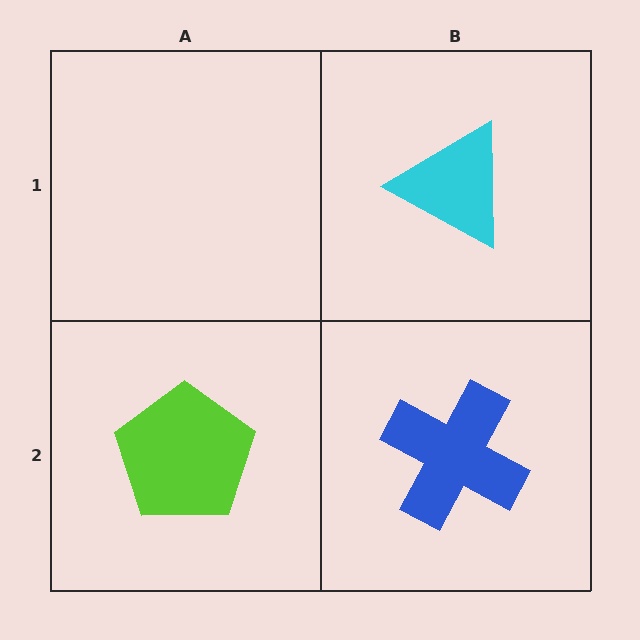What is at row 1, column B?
A cyan triangle.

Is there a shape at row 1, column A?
No, that cell is empty.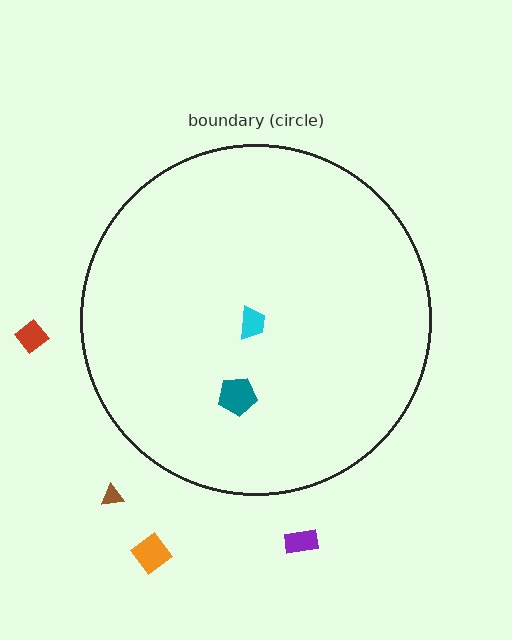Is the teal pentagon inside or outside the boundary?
Inside.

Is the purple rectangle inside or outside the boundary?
Outside.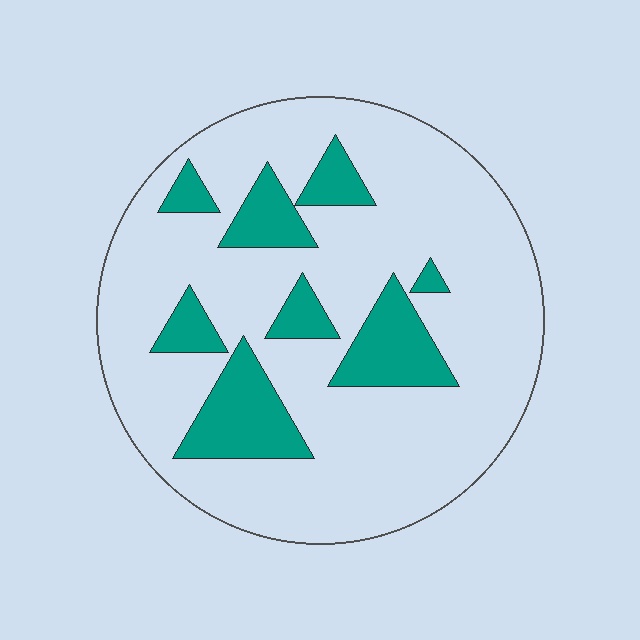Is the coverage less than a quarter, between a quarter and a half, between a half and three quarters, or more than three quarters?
Less than a quarter.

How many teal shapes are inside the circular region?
8.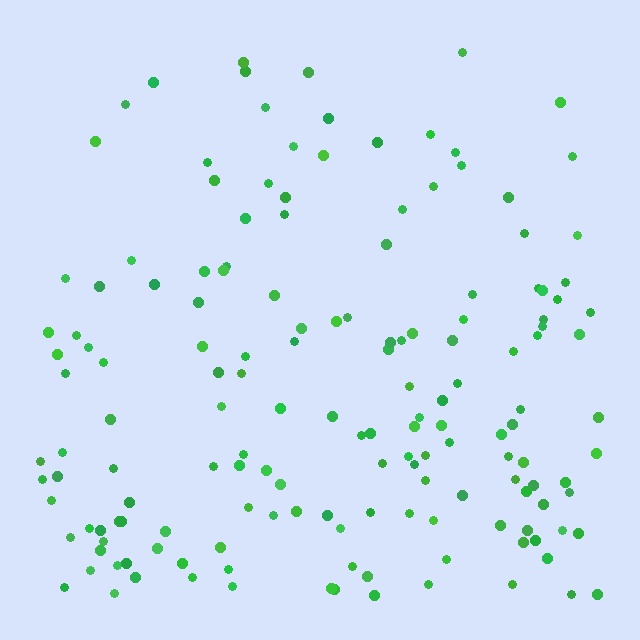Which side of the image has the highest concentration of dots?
The bottom.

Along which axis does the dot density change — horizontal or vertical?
Vertical.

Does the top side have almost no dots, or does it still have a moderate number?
Still a moderate number, just noticeably fewer than the bottom.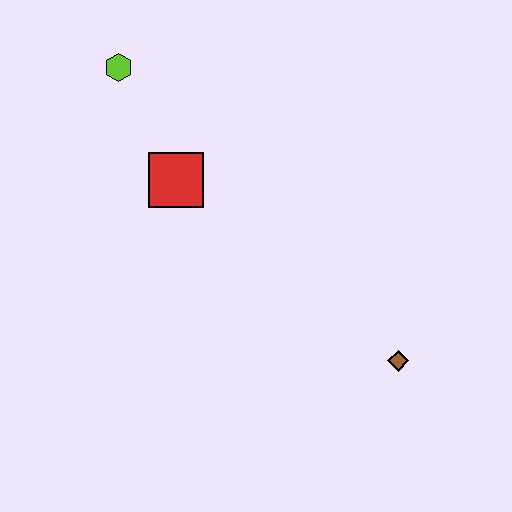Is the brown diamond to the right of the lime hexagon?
Yes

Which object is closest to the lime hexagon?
The red square is closest to the lime hexagon.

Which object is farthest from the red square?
The brown diamond is farthest from the red square.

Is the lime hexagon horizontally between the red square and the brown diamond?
No